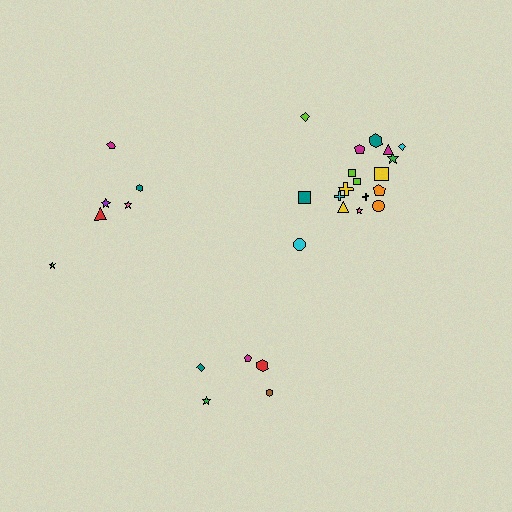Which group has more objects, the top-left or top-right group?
The top-right group.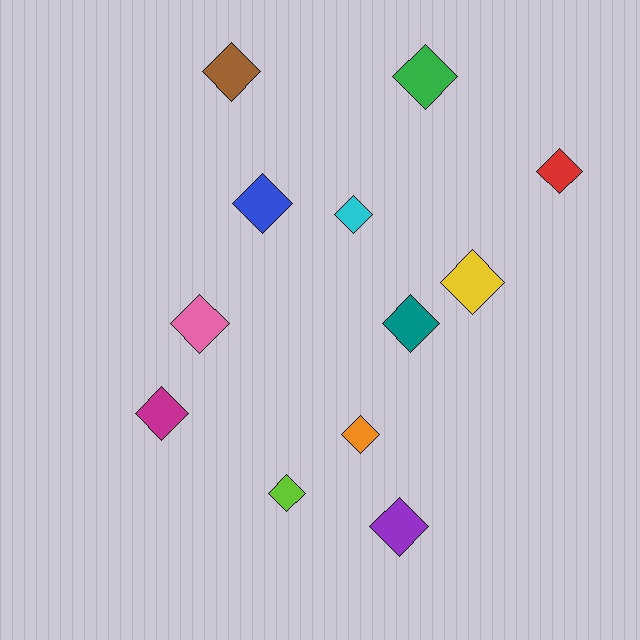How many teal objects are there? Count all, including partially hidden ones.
There is 1 teal object.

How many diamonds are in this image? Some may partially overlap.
There are 12 diamonds.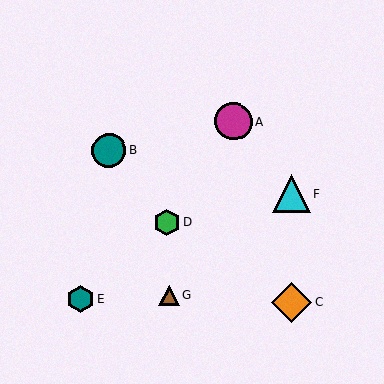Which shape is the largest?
The orange diamond (labeled C) is the largest.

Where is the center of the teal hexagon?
The center of the teal hexagon is at (81, 299).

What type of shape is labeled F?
Shape F is a cyan triangle.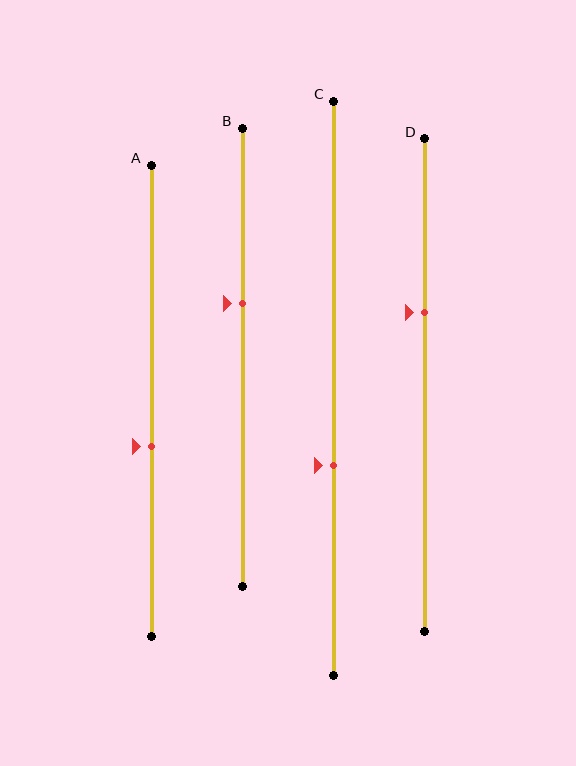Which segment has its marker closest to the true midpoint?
Segment A has its marker closest to the true midpoint.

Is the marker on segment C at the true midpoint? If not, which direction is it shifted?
No, the marker on segment C is shifted downward by about 14% of the segment length.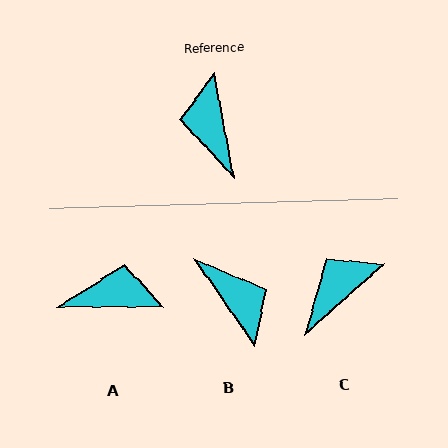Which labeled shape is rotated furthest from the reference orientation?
B, about 156 degrees away.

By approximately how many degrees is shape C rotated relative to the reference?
Approximately 59 degrees clockwise.